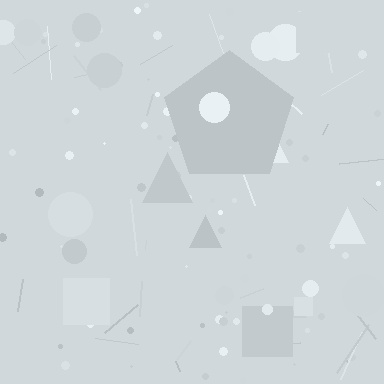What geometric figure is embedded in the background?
A pentagon is embedded in the background.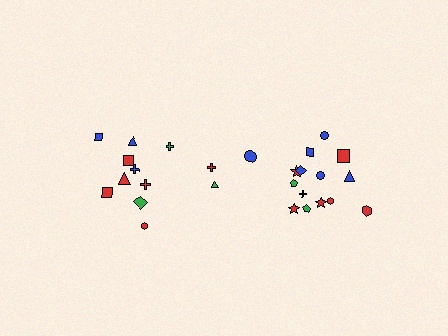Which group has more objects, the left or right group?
The right group.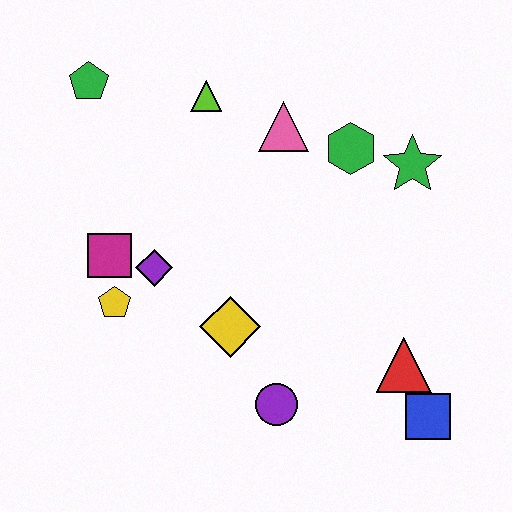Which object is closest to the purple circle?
The yellow diamond is closest to the purple circle.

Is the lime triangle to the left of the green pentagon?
No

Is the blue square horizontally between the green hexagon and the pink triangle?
No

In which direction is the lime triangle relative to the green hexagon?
The lime triangle is to the left of the green hexagon.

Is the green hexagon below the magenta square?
No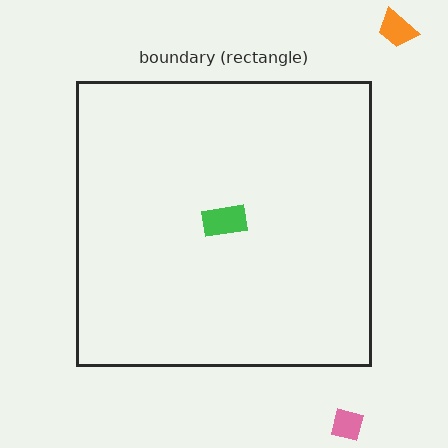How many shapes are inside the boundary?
1 inside, 2 outside.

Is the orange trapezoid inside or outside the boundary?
Outside.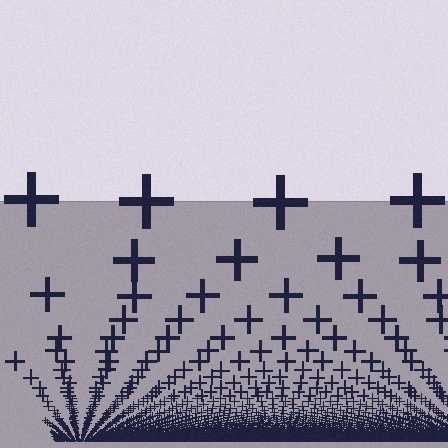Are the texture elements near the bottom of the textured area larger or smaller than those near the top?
Smaller. The gradient is inverted — elements near the bottom are smaller and denser.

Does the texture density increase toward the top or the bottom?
Density increases toward the bottom.